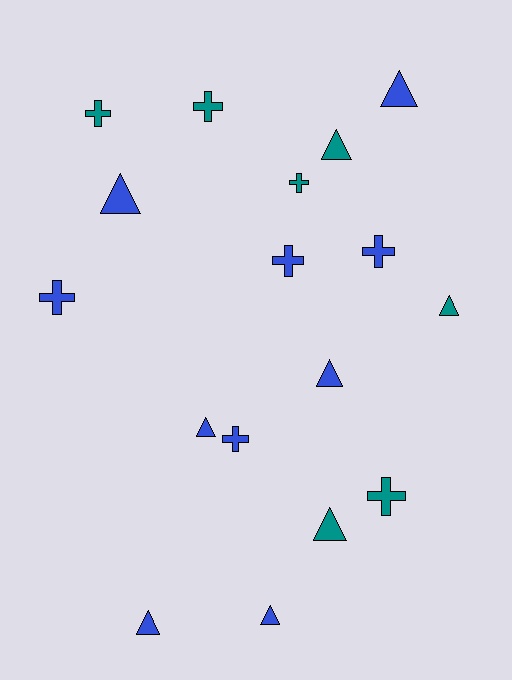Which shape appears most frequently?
Triangle, with 9 objects.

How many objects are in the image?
There are 17 objects.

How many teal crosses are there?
There are 4 teal crosses.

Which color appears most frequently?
Blue, with 10 objects.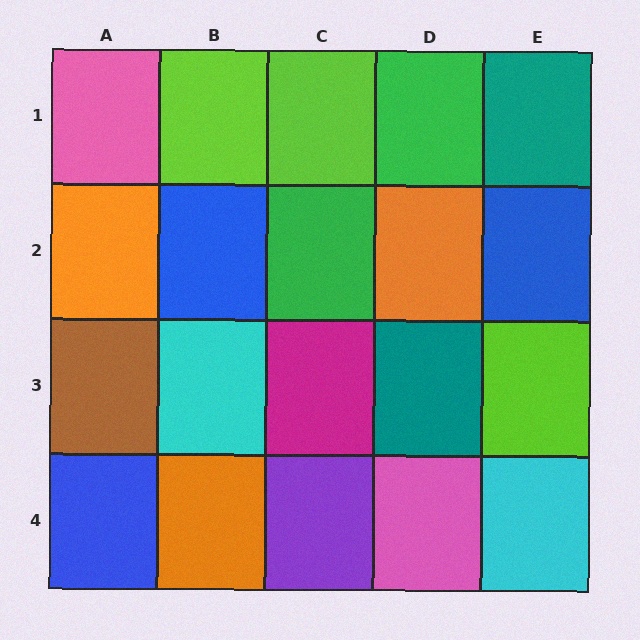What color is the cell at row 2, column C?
Green.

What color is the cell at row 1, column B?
Lime.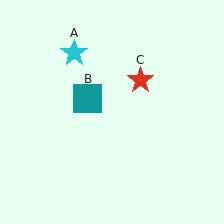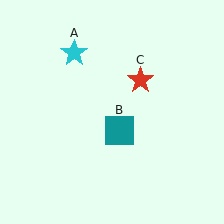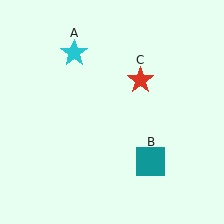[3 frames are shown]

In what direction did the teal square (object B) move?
The teal square (object B) moved down and to the right.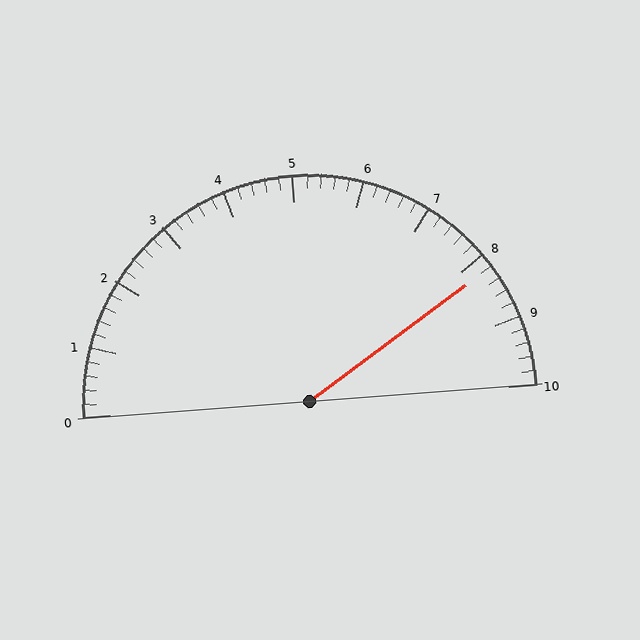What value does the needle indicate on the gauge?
The needle indicates approximately 8.2.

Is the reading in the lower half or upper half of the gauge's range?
The reading is in the upper half of the range (0 to 10).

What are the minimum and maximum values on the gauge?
The gauge ranges from 0 to 10.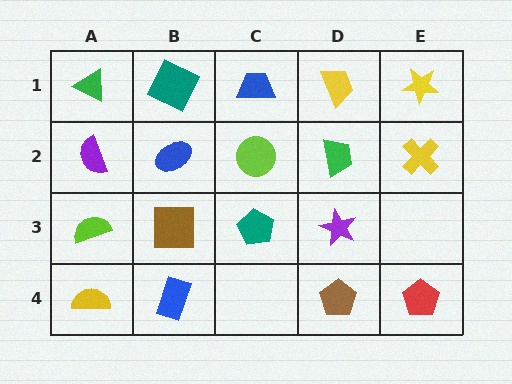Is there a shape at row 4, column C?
No, that cell is empty.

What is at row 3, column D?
A purple star.